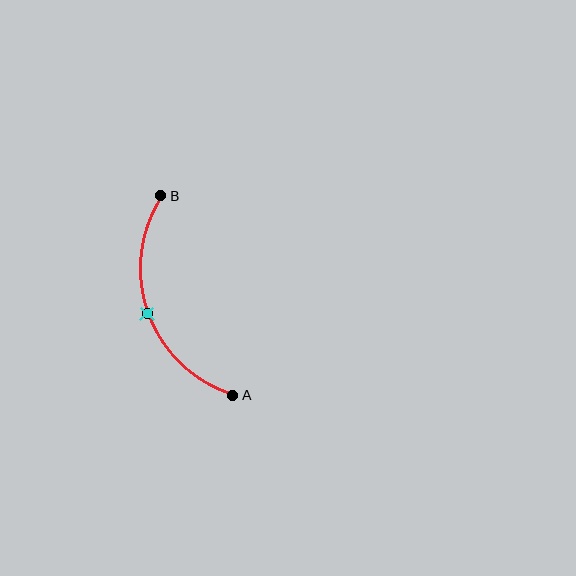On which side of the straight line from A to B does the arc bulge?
The arc bulges to the left of the straight line connecting A and B.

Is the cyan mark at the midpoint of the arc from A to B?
Yes. The cyan mark lies on the arc at equal arc-length from both A and B — it is the arc midpoint.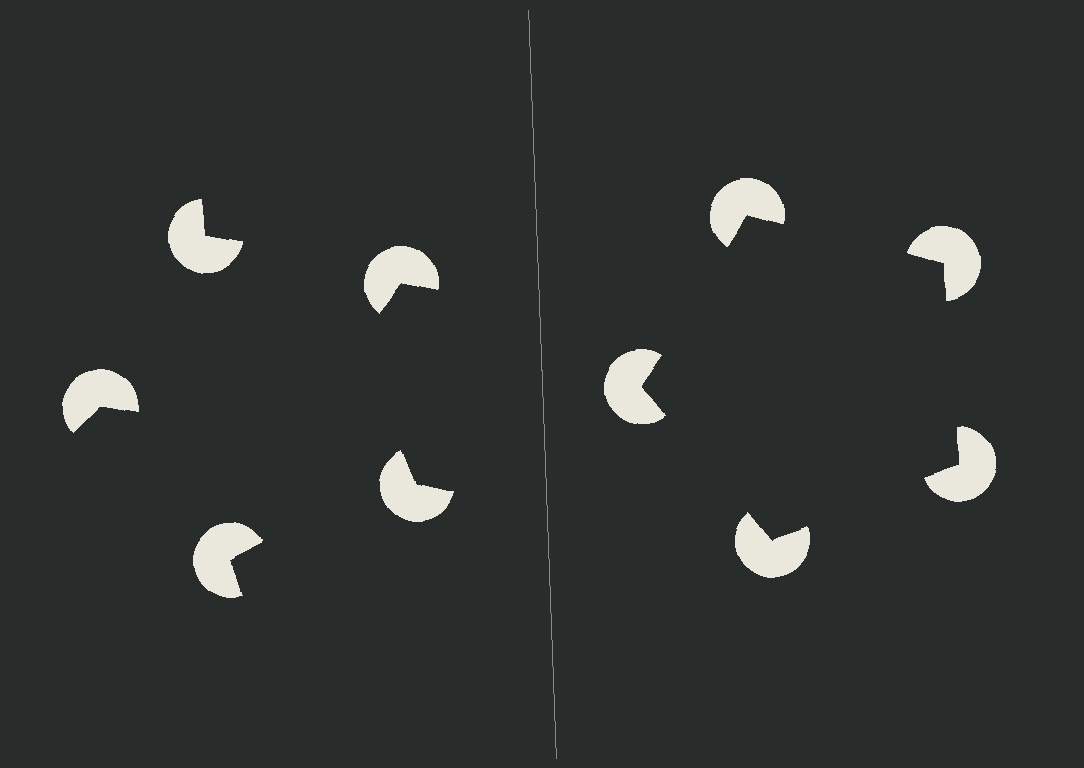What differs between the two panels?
The pac-man discs are positioned identically on both sides; only the wedge orientations differ. On the right they align to a pentagon; on the left they are misaligned.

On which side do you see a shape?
An illusory pentagon appears on the right side. On the left side the wedge cuts are rotated, so no coherent shape forms.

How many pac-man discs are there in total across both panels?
10 — 5 on each side.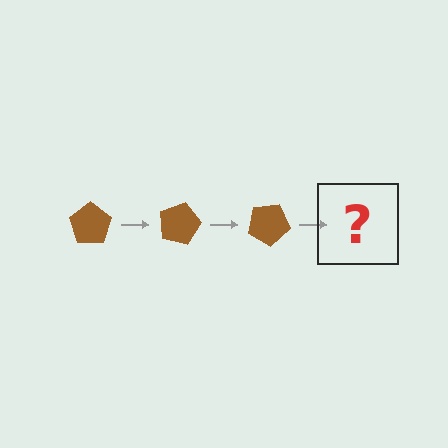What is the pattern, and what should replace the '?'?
The pattern is that the pentagon rotates 15 degrees each step. The '?' should be a brown pentagon rotated 45 degrees.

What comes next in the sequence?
The next element should be a brown pentagon rotated 45 degrees.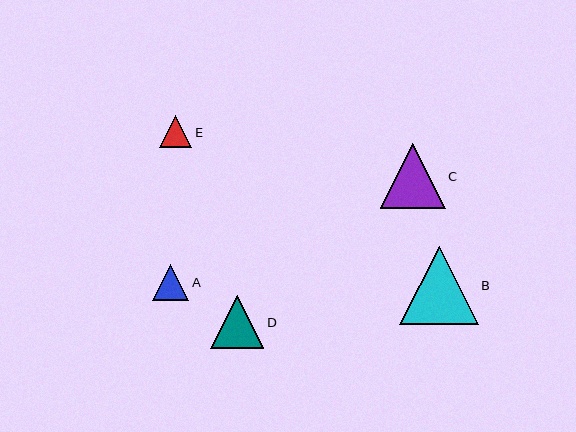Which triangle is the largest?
Triangle B is the largest with a size of approximately 79 pixels.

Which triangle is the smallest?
Triangle E is the smallest with a size of approximately 33 pixels.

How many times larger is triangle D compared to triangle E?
Triangle D is approximately 1.6 times the size of triangle E.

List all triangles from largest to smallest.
From largest to smallest: B, C, D, A, E.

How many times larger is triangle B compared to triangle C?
Triangle B is approximately 1.2 times the size of triangle C.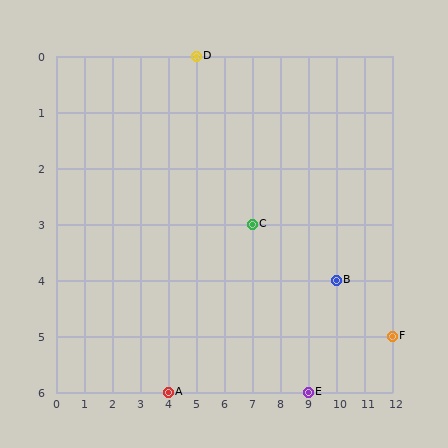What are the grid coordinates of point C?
Point C is at grid coordinates (7, 3).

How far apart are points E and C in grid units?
Points E and C are 2 columns and 3 rows apart (about 3.6 grid units diagonally).